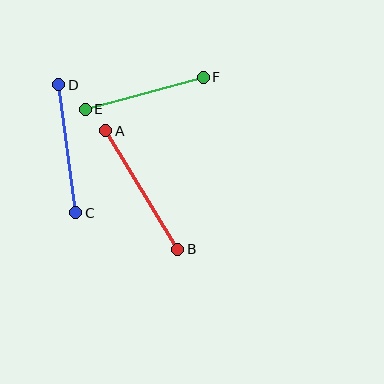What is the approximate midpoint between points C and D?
The midpoint is at approximately (67, 149) pixels.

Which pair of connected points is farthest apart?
Points A and B are farthest apart.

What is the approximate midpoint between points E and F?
The midpoint is at approximately (144, 93) pixels.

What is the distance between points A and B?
The distance is approximately 139 pixels.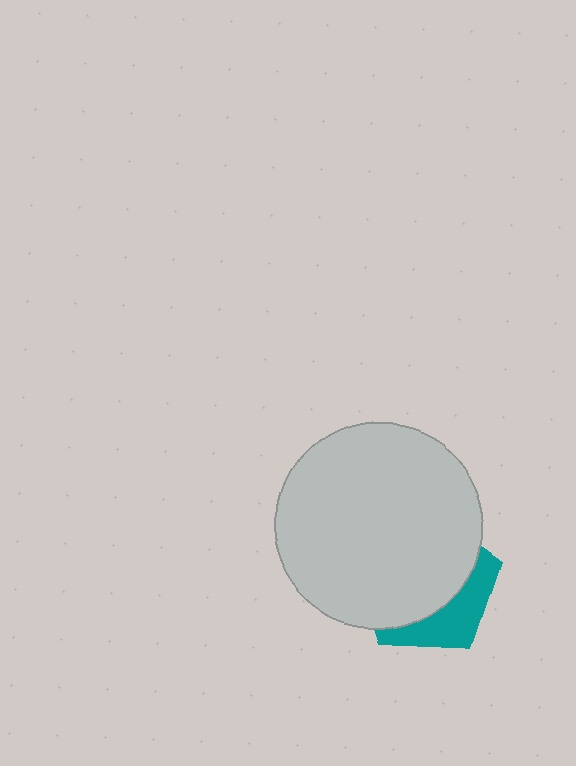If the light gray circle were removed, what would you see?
You would see the complete teal pentagon.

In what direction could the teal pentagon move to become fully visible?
The teal pentagon could move toward the lower-right. That would shift it out from behind the light gray circle entirely.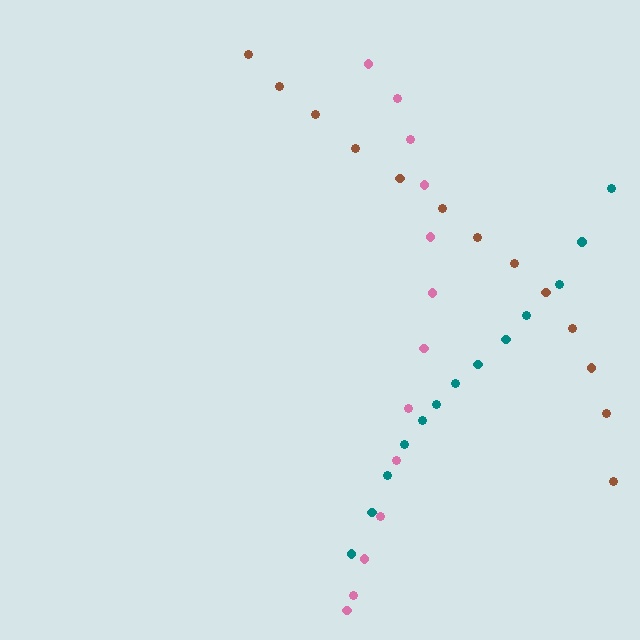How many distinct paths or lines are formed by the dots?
There are 3 distinct paths.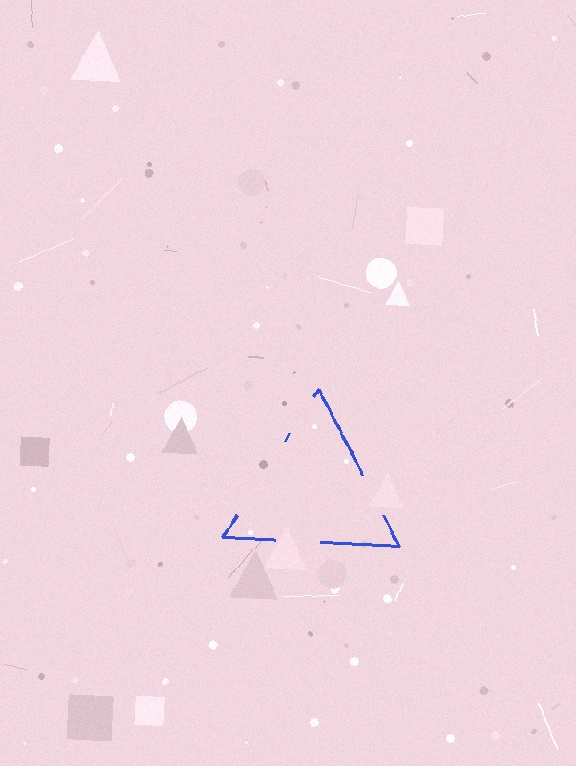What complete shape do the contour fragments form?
The contour fragments form a triangle.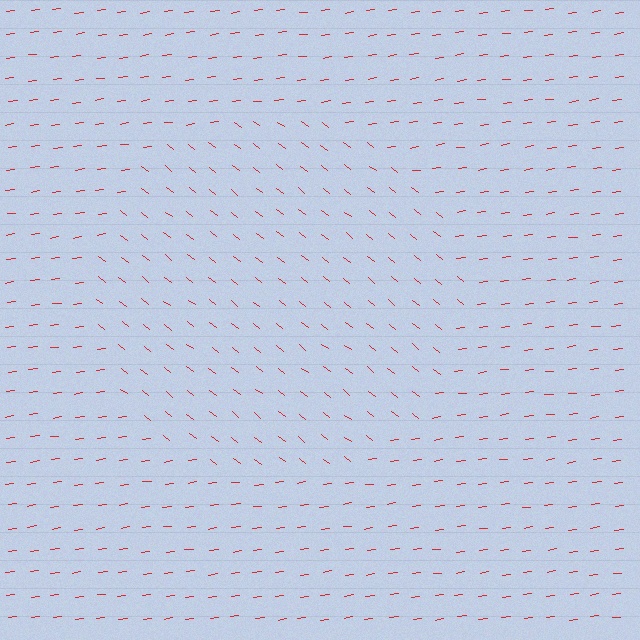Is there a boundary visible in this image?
Yes, there is a texture boundary formed by a change in line orientation.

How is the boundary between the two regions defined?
The boundary is defined purely by a change in line orientation (approximately 45 degrees difference). All lines are the same color and thickness.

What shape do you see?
I see a circle.